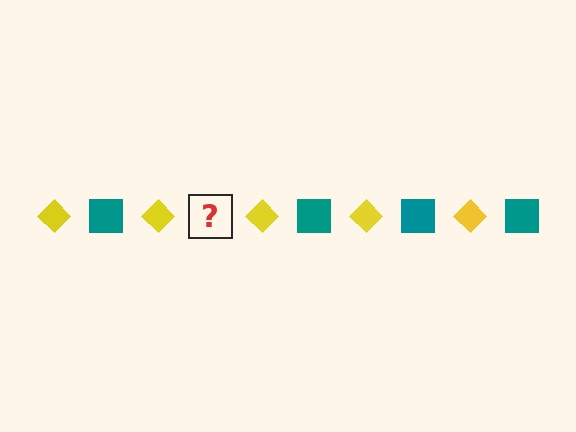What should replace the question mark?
The question mark should be replaced with a teal square.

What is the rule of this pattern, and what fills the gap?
The rule is that the pattern alternates between yellow diamond and teal square. The gap should be filled with a teal square.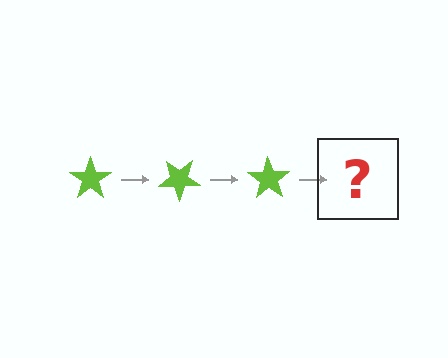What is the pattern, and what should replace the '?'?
The pattern is that the star rotates 35 degrees each step. The '?' should be a lime star rotated 105 degrees.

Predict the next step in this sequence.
The next step is a lime star rotated 105 degrees.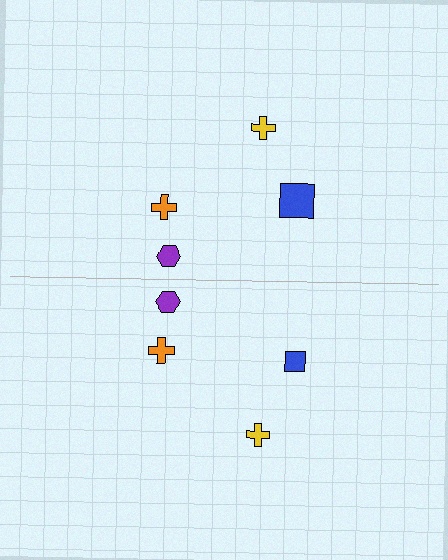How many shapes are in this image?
There are 8 shapes in this image.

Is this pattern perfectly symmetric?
No, the pattern is not perfectly symmetric. The blue square on the bottom side has a different size than its mirror counterpart.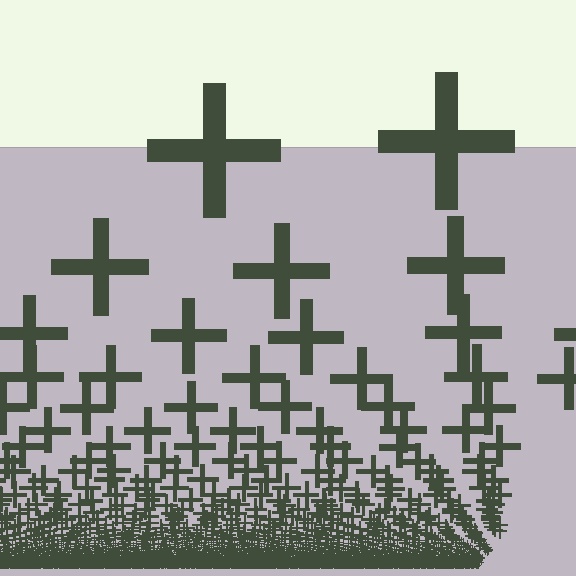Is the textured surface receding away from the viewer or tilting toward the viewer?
The surface appears to tilt toward the viewer. Texture elements get larger and sparser toward the top.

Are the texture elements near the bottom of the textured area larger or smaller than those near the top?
Smaller. The gradient is inverted — elements near the bottom are smaller and denser.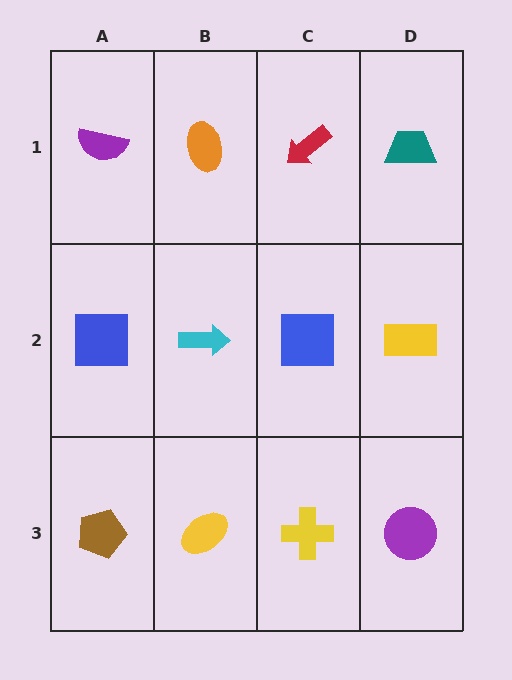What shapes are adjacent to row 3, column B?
A cyan arrow (row 2, column B), a brown pentagon (row 3, column A), a yellow cross (row 3, column C).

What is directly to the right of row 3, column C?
A purple circle.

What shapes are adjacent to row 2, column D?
A teal trapezoid (row 1, column D), a purple circle (row 3, column D), a blue square (row 2, column C).